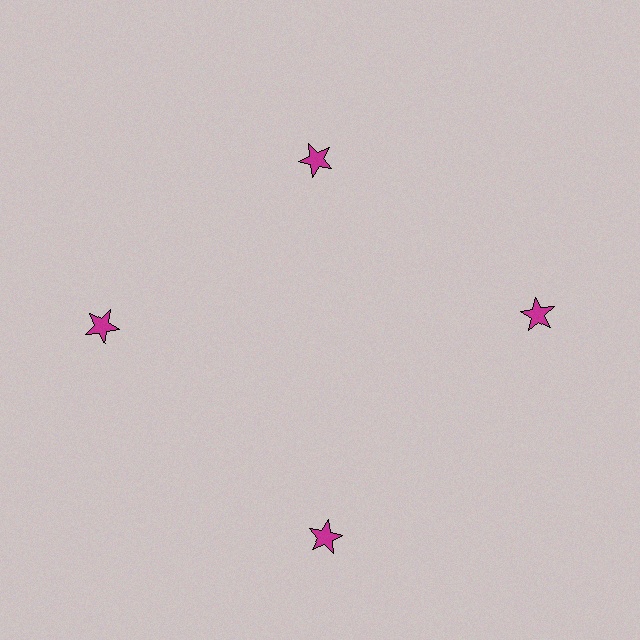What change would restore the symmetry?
The symmetry would be restored by moving it outward, back onto the ring so that all 4 stars sit at equal angles and equal distance from the center.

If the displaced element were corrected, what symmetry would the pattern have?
It would have 4-fold rotational symmetry — the pattern would map onto itself every 90 degrees.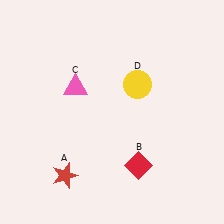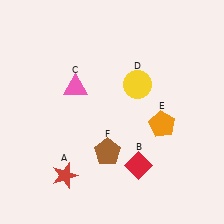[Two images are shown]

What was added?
An orange pentagon (E), a brown pentagon (F) were added in Image 2.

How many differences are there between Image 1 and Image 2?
There are 2 differences between the two images.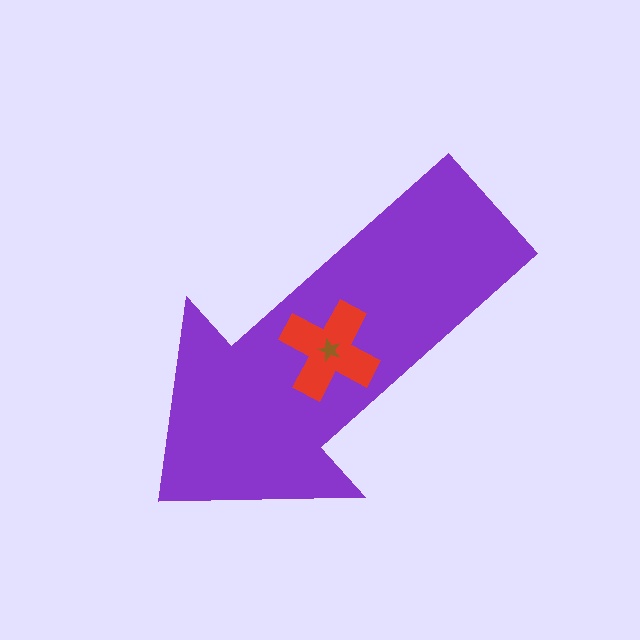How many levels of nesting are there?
3.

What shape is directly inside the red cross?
The brown star.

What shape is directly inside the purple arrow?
The red cross.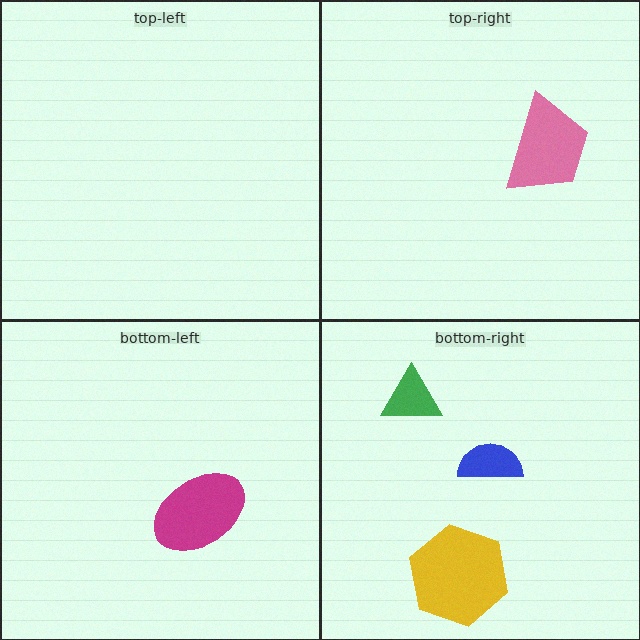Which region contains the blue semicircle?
The bottom-right region.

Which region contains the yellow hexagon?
The bottom-right region.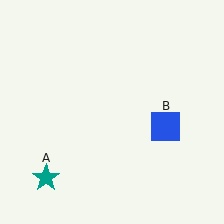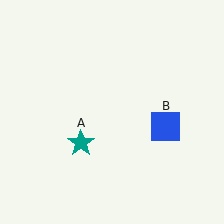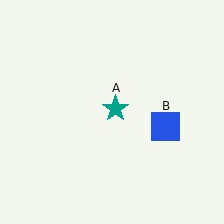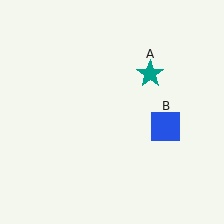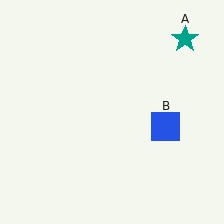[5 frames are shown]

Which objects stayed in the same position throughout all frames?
Blue square (object B) remained stationary.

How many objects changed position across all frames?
1 object changed position: teal star (object A).